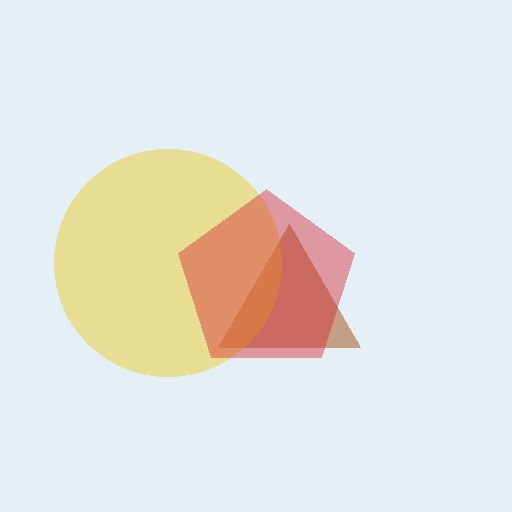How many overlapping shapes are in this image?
There are 3 overlapping shapes in the image.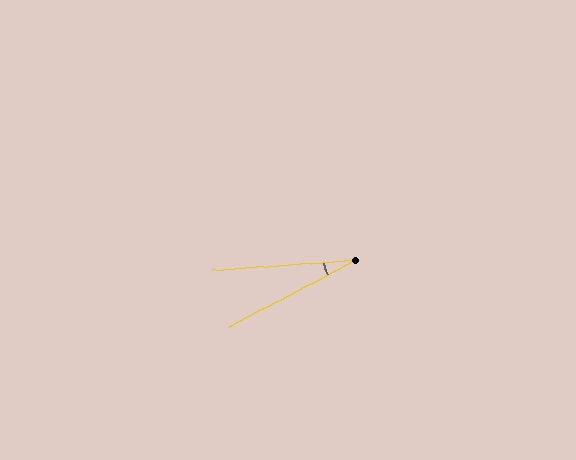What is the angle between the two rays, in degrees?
Approximately 24 degrees.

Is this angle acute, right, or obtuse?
It is acute.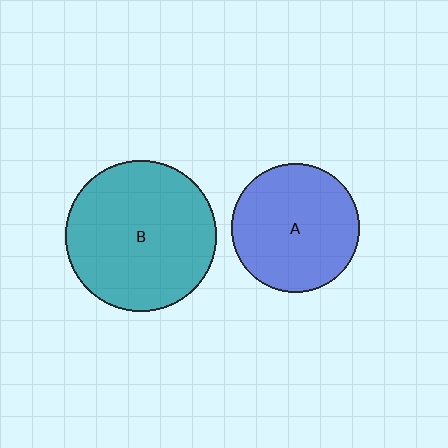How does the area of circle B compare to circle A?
Approximately 1.4 times.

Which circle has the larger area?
Circle B (teal).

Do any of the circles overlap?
No, none of the circles overlap.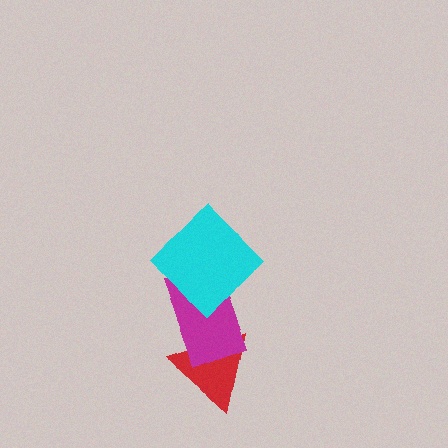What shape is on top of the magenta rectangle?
The cyan diamond is on top of the magenta rectangle.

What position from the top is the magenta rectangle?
The magenta rectangle is 2nd from the top.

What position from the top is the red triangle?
The red triangle is 3rd from the top.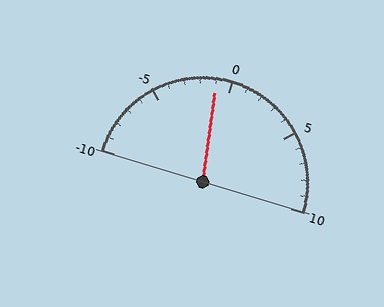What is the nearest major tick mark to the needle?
The nearest major tick mark is 0.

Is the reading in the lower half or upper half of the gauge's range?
The reading is in the lower half of the range (-10 to 10).